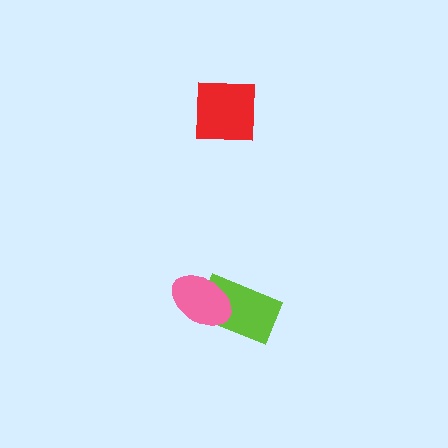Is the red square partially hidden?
No, no other shape covers it.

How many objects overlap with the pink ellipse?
1 object overlaps with the pink ellipse.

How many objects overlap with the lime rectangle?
1 object overlaps with the lime rectangle.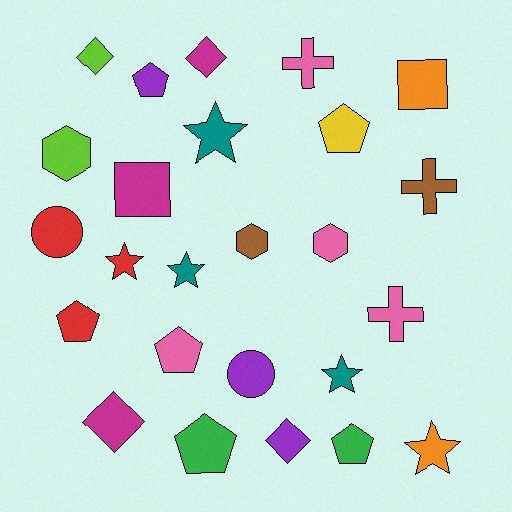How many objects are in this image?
There are 25 objects.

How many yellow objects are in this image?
There is 1 yellow object.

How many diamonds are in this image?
There are 4 diamonds.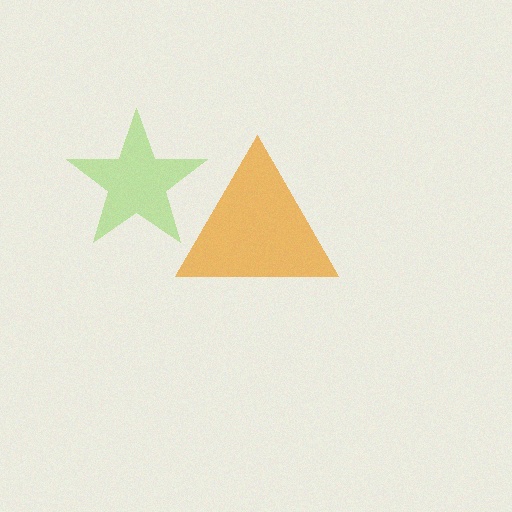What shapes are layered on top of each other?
The layered shapes are: a lime star, an orange triangle.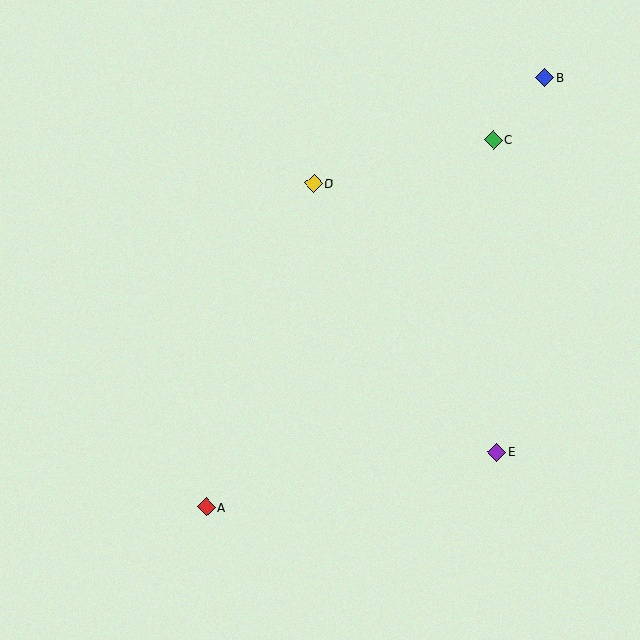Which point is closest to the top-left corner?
Point D is closest to the top-left corner.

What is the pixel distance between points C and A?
The distance between C and A is 466 pixels.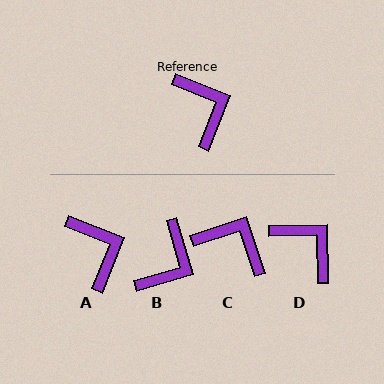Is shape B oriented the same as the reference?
No, it is off by about 52 degrees.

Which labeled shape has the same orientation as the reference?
A.